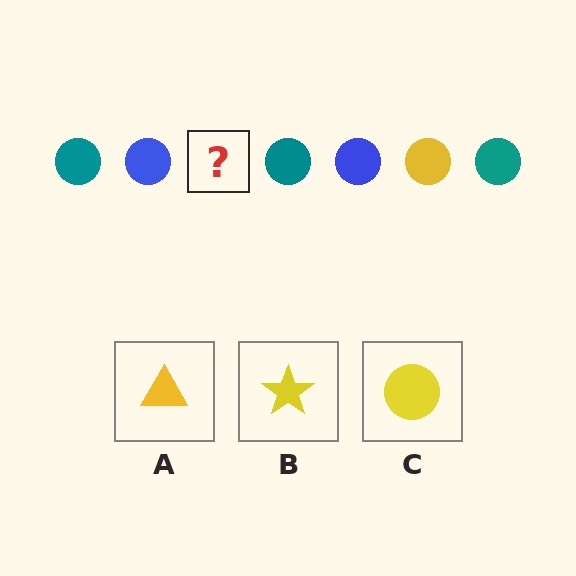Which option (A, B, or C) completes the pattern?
C.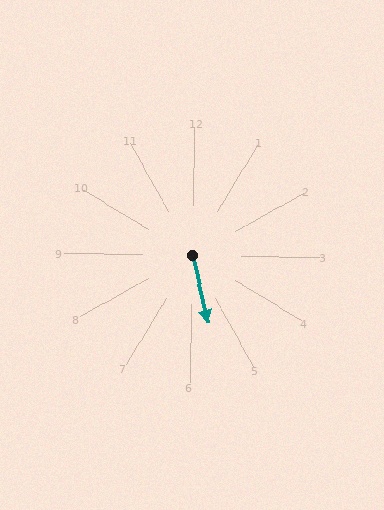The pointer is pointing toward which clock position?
Roughly 6 o'clock.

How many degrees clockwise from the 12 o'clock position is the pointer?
Approximately 166 degrees.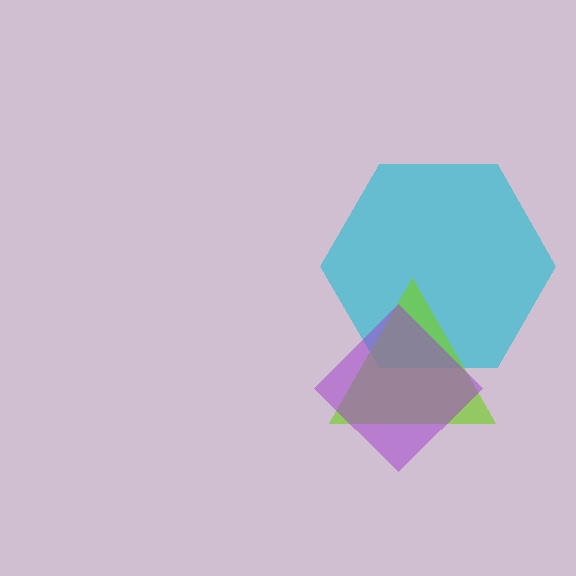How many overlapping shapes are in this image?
There are 3 overlapping shapes in the image.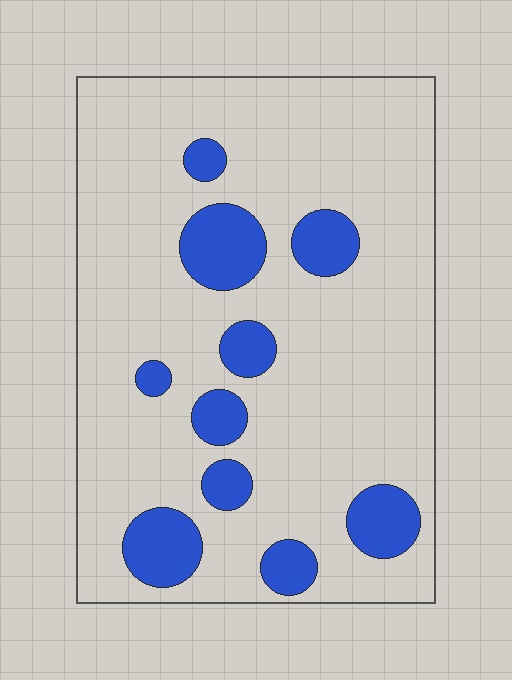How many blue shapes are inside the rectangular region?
10.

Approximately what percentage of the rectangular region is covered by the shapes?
Approximately 15%.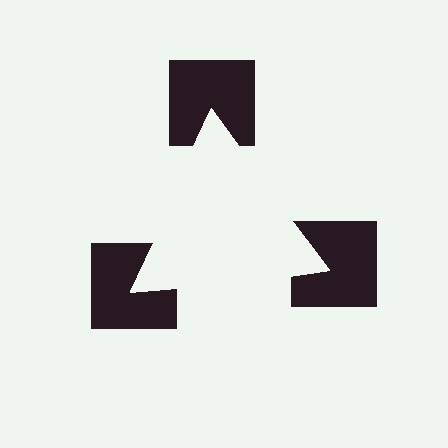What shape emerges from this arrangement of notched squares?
An illusory triangle — its edges are inferred from the aligned wedge cuts in the notched squares, not physically drawn.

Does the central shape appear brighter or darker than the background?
It typically appears slightly brighter than the background, even though no actual brightness change is drawn.